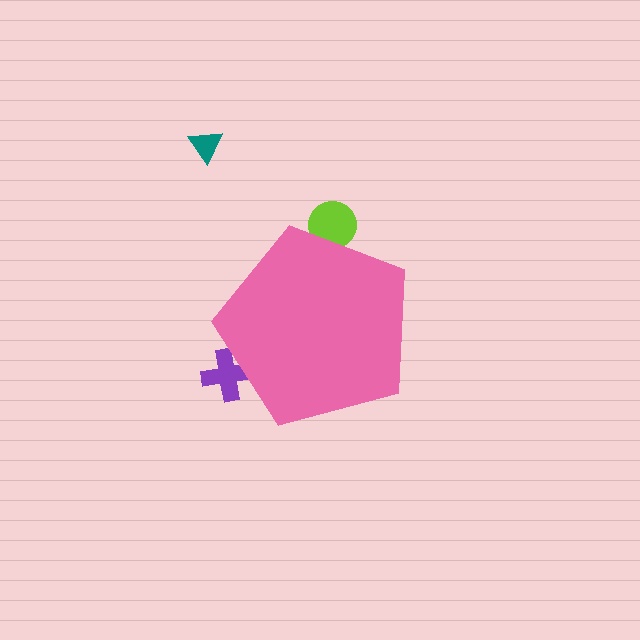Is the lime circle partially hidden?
Yes, the lime circle is partially hidden behind the pink pentagon.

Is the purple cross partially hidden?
Yes, the purple cross is partially hidden behind the pink pentagon.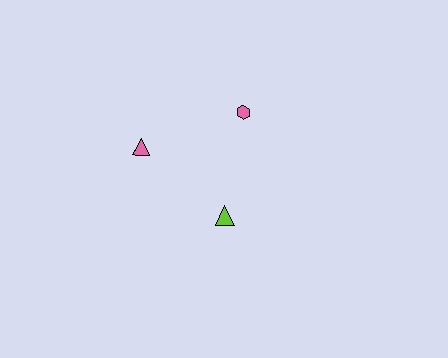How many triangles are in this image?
There are 2 triangles.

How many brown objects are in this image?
There are no brown objects.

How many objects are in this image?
There are 3 objects.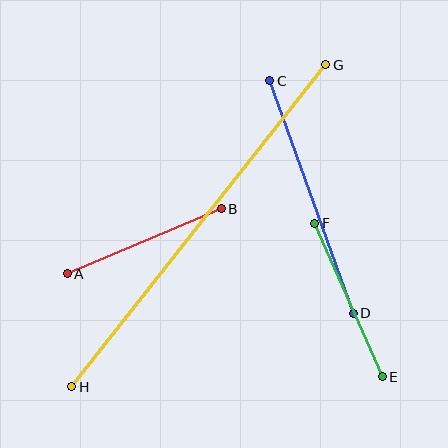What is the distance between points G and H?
The distance is approximately 410 pixels.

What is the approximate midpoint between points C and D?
The midpoint is at approximately (311, 197) pixels.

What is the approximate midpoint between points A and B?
The midpoint is at approximately (144, 241) pixels.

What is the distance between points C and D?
The distance is approximately 247 pixels.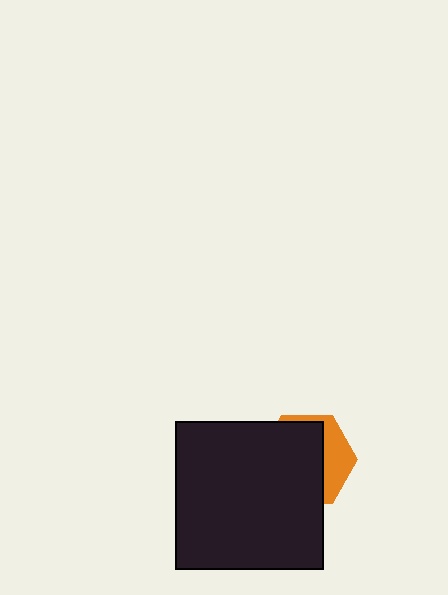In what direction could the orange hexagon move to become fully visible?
The orange hexagon could move toward the upper-right. That would shift it out from behind the black square entirely.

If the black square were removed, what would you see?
You would see the complete orange hexagon.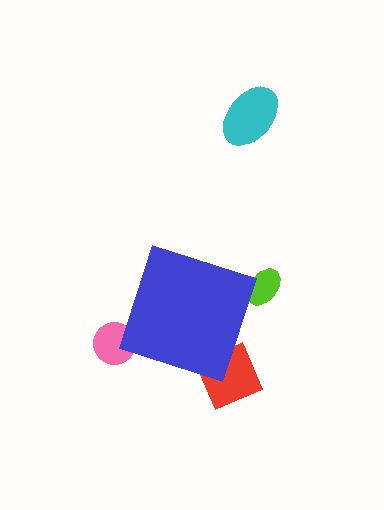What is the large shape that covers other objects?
A blue diamond.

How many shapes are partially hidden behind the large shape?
3 shapes are partially hidden.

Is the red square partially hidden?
Yes, the red square is partially hidden behind the blue diamond.